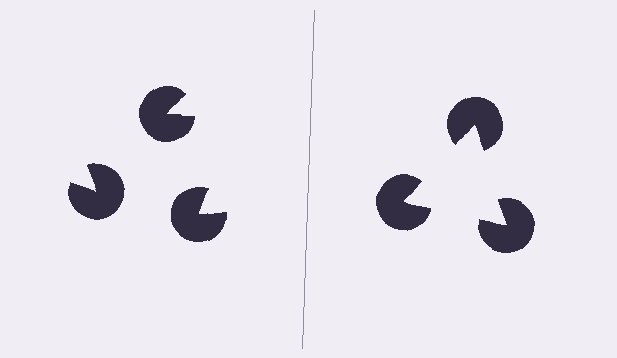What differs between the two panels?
The pac-man discs are positioned identically on both sides; only the wedge orientations differ. On the right they align to a triangle; on the left they are misaligned.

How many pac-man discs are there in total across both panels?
6 — 3 on each side.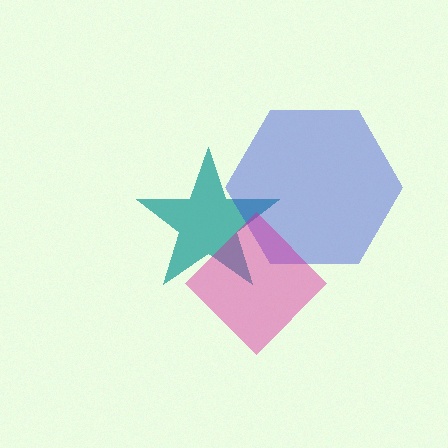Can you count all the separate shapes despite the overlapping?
Yes, there are 3 separate shapes.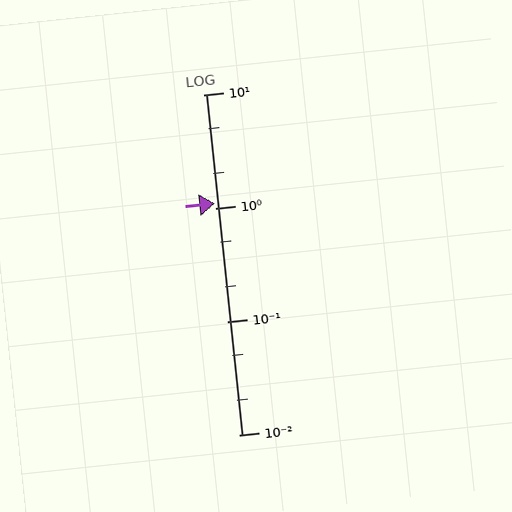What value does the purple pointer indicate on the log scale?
The pointer indicates approximately 1.1.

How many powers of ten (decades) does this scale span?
The scale spans 3 decades, from 0.01 to 10.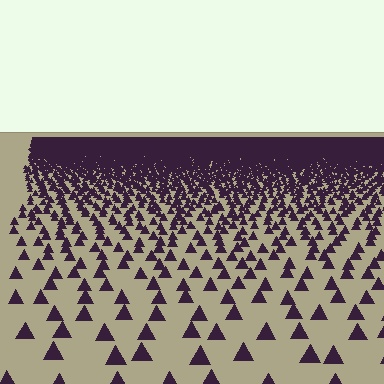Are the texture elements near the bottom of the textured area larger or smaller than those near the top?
Larger. Near the bottom, elements are closer to the viewer and appear at a bigger on-screen size.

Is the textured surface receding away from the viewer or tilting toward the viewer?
The surface is receding away from the viewer. Texture elements get smaller and denser toward the top.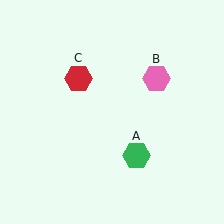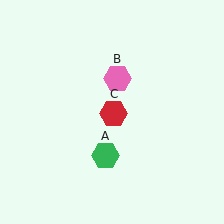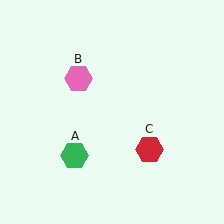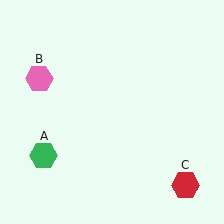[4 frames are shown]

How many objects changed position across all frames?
3 objects changed position: green hexagon (object A), pink hexagon (object B), red hexagon (object C).